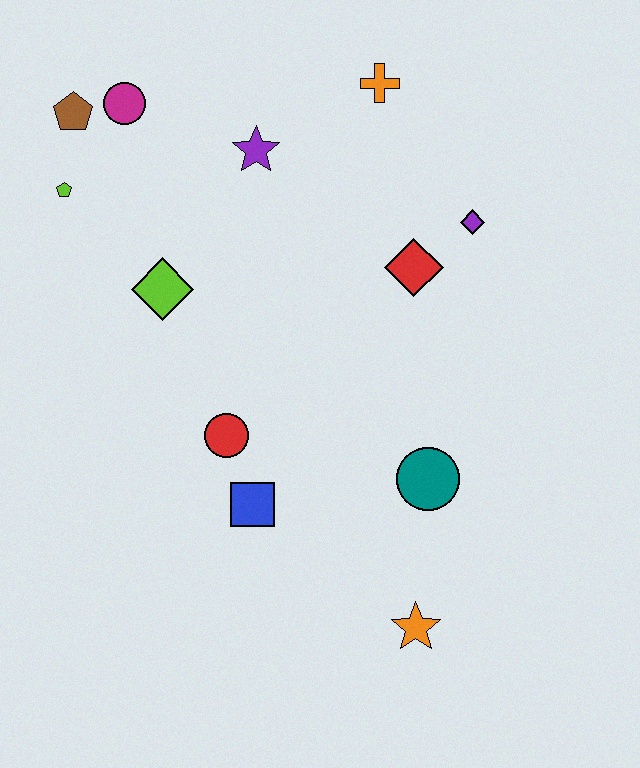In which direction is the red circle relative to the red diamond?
The red circle is to the left of the red diamond.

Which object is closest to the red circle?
The blue square is closest to the red circle.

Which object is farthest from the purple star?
The orange star is farthest from the purple star.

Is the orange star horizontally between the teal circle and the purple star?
Yes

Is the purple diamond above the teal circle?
Yes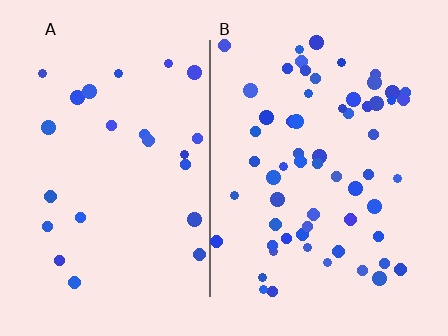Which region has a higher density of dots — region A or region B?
B (the right).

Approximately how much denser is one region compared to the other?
Approximately 2.5× — region B over region A.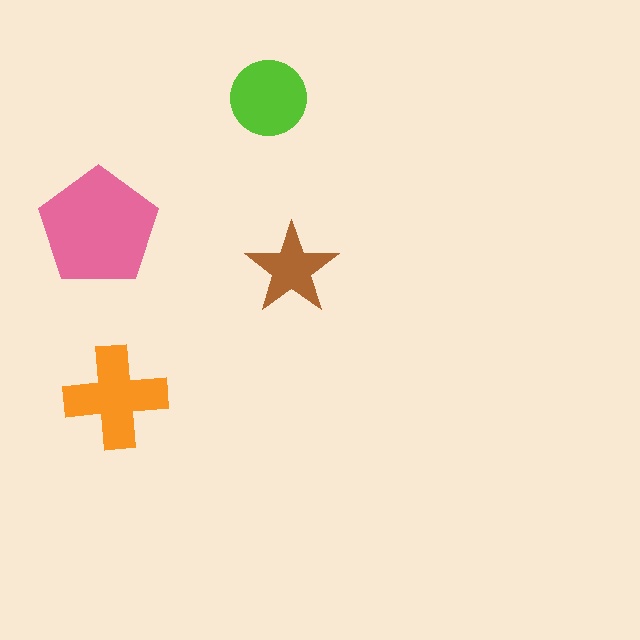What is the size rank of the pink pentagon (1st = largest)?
1st.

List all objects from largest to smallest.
The pink pentagon, the orange cross, the lime circle, the brown star.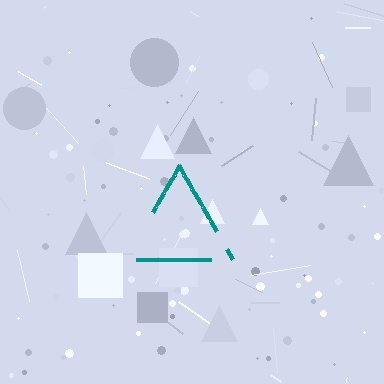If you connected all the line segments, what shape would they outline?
They would outline a triangle.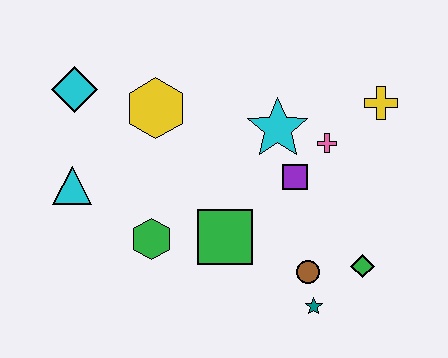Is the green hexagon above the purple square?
No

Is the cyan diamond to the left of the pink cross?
Yes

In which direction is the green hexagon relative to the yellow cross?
The green hexagon is to the left of the yellow cross.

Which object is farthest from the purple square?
The cyan diamond is farthest from the purple square.